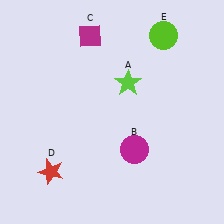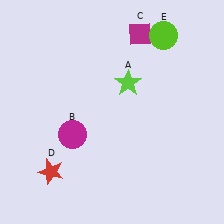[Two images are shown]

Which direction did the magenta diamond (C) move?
The magenta diamond (C) moved right.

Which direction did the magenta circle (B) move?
The magenta circle (B) moved left.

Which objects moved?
The objects that moved are: the magenta circle (B), the magenta diamond (C).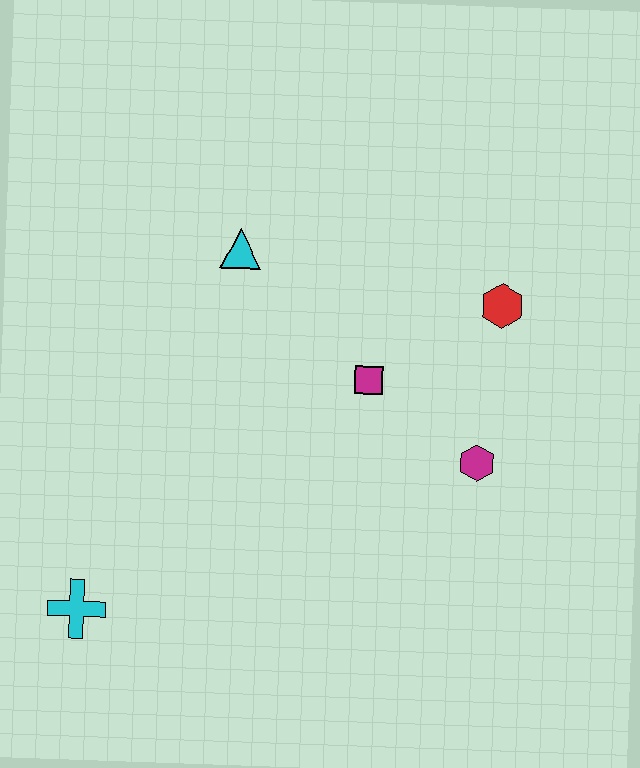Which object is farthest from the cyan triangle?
The cyan cross is farthest from the cyan triangle.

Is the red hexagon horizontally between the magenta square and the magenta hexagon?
No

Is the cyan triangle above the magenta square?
Yes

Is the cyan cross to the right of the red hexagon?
No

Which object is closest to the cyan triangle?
The magenta square is closest to the cyan triangle.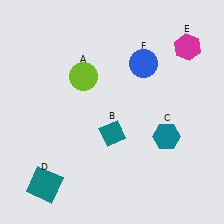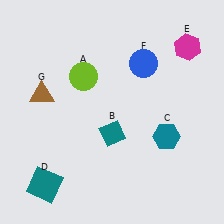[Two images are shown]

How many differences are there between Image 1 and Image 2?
There is 1 difference between the two images.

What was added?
A brown triangle (G) was added in Image 2.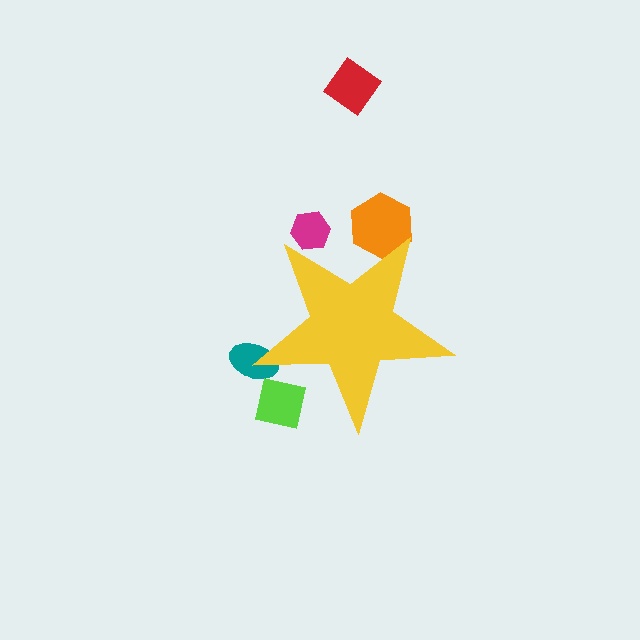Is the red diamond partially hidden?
No, the red diamond is fully visible.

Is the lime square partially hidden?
Yes, the lime square is partially hidden behind the yellow star.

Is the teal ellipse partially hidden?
Yes, the teal ellipse is partially hidden behind the yellow star.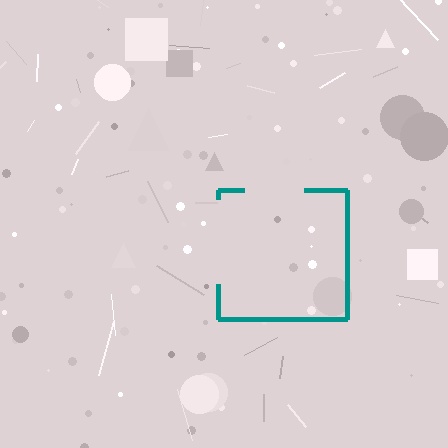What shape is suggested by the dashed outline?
The dashed outline suggests a square.